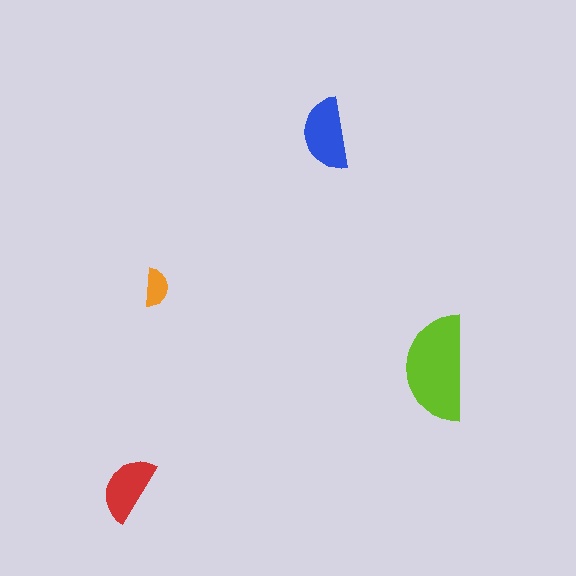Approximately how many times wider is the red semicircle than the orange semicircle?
About 1.5 times wider.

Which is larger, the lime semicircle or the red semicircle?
The lime one.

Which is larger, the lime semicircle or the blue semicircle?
The lime one.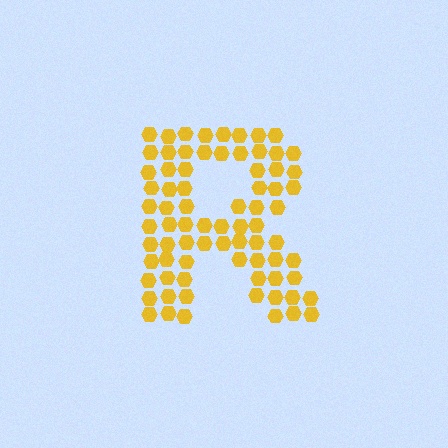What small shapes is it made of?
It is made of small hexagons.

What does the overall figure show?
The overall figure shows the letter R.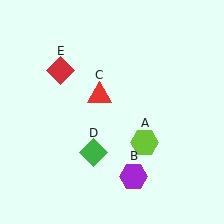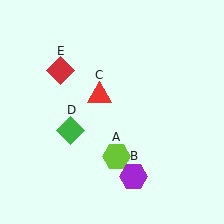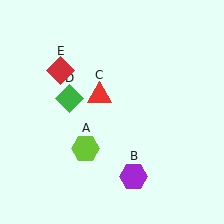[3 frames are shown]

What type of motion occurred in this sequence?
The lime hexagon (object A), green diamond (object D) rotated clockwise around the center of the scene.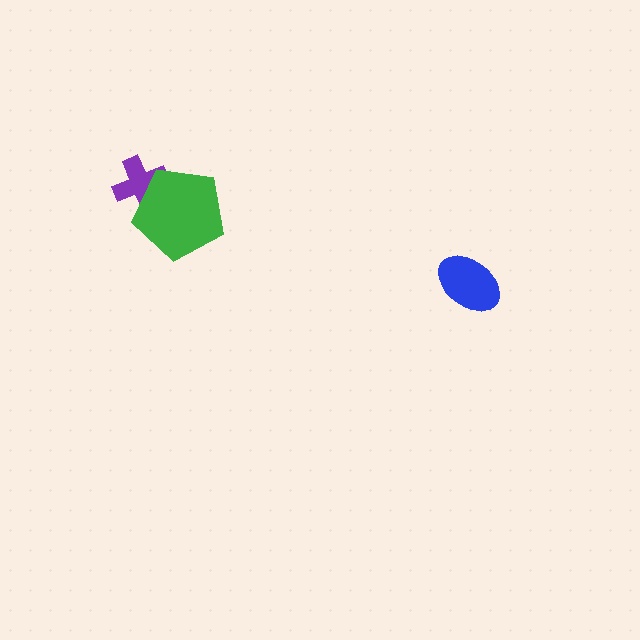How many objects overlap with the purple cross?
1 object overlaps with the purple cross.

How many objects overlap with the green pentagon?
1 object overlaps with the green pentagon.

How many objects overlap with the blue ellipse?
0 objects overlap with the blue ellipse.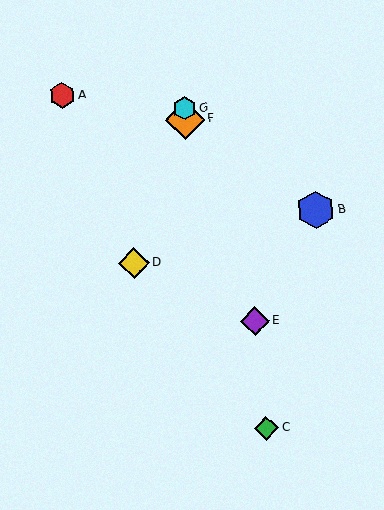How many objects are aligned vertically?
2 objects (F, G) are aligned vertically.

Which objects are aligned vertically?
Objects F, G are aligned vertically.